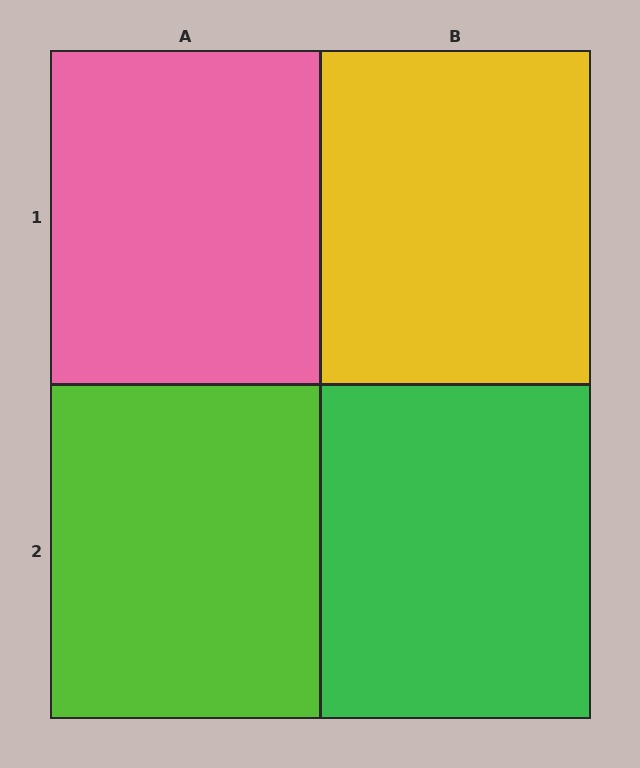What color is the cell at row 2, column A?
Lime.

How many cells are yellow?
1 cell is yellow.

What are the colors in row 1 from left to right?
Pink, yellow.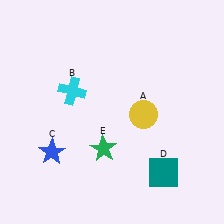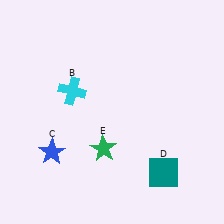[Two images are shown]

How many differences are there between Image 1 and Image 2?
There is 1 difference between the two images.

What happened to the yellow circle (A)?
The yellow circle (A) was removed in Image 2. It was in the bottom-right area of Image 1.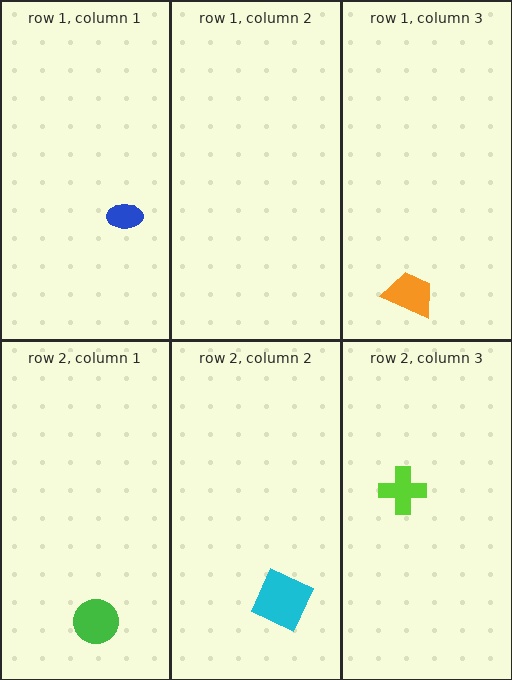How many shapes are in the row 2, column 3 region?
1.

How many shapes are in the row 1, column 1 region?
1.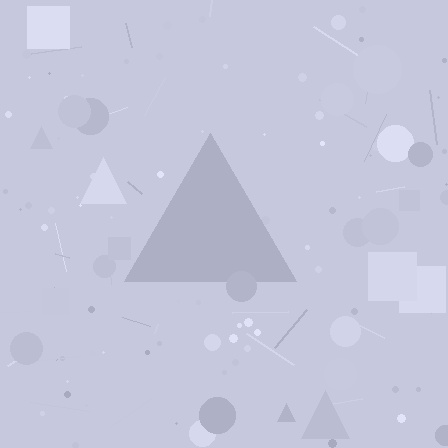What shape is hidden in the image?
A triangle is hidden in the image.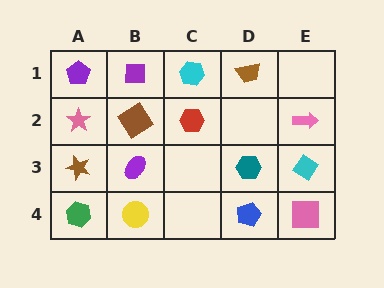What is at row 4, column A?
A green hexagon.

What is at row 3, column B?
A purple ellipse.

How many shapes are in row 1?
4 shapes.